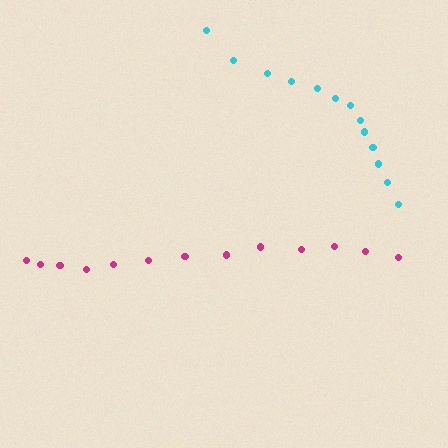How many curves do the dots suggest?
There are 2 distinct paths.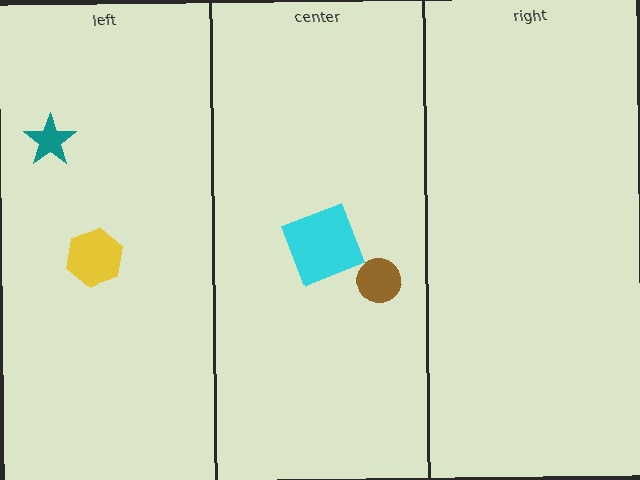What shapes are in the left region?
The teal star, the yellow hexagon.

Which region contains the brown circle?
The center region.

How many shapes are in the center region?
2.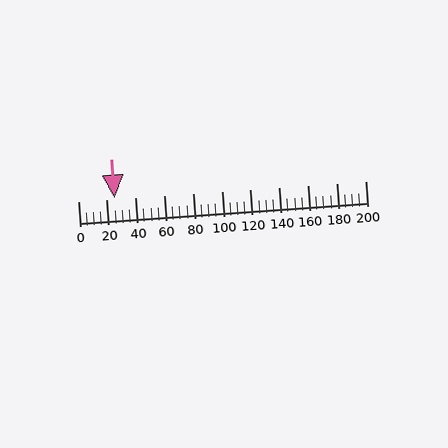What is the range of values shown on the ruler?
The ruler shows values from 0 to 200.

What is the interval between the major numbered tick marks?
The major tick marks are spaced 20 units apart.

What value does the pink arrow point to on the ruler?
The pink arrow points to approximately 25.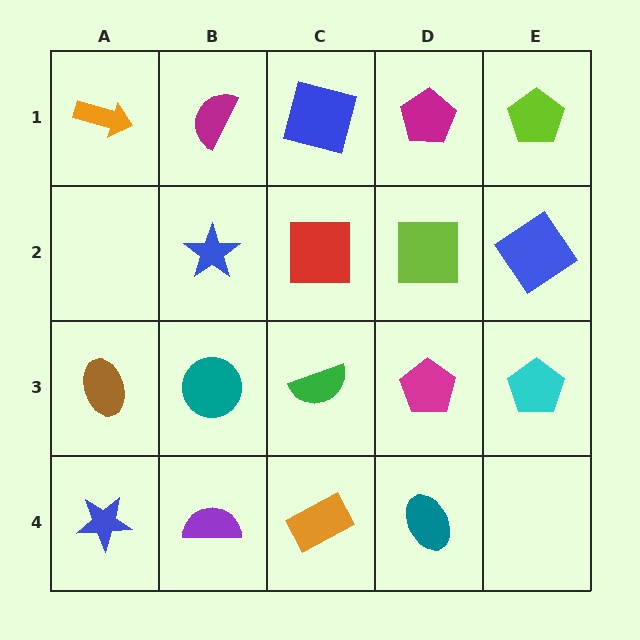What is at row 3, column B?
A teal circle.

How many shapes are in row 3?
5 shapes.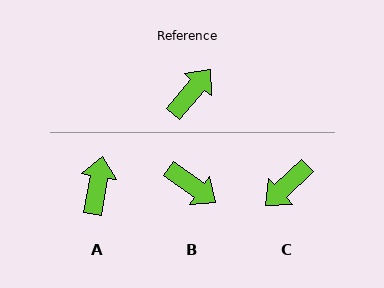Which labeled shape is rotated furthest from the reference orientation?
C, about 173 degrees away.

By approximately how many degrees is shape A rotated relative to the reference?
Approximately 31 degrees counter-clockwise.